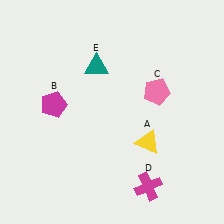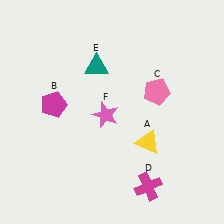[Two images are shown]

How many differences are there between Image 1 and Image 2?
There is 1 difference between the two images.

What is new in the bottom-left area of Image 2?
A pink star (F) was added in the bottom-left area of Image 2.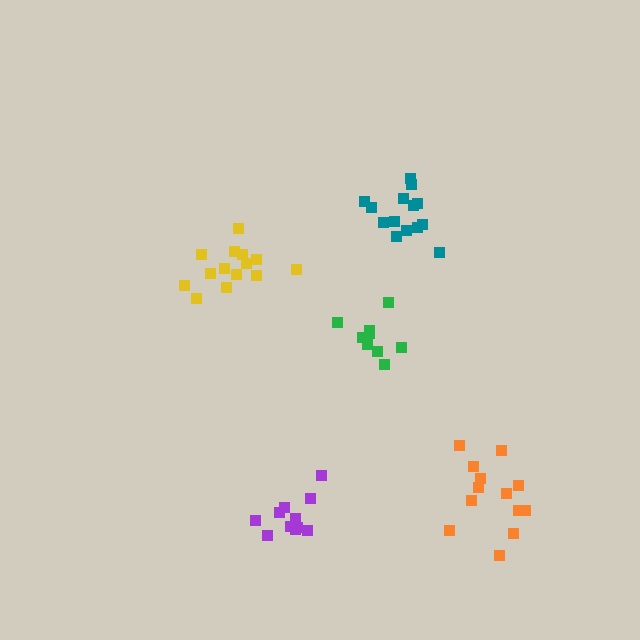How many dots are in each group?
Group 1: 14 dots, Group 2: 9 dots, Group 3: 14 dots, Group 4: 11 dots, Group 5: 13 dots (61 total).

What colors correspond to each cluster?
The clusters are colored: yellow, green, teal, purple, orange.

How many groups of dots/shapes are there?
There are 5 groups.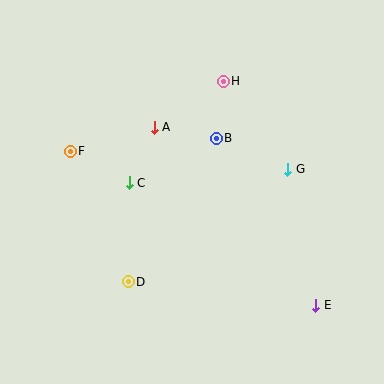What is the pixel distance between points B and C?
The distance between B and C is 98 pixels.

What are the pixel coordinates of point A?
Point A is at (154, 127).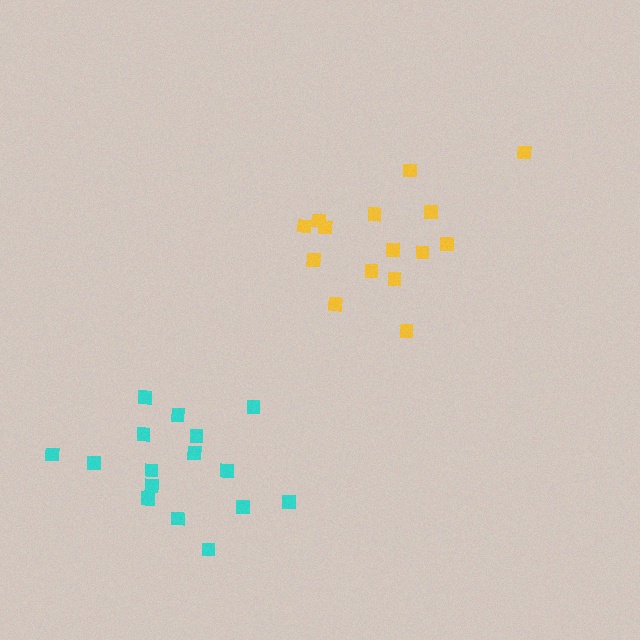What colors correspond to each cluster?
The clusters are colored: yellow, cyan.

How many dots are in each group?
Group 1: 15 dots, Group 2: 16 dots (31 total).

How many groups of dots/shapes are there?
There are 2 groups.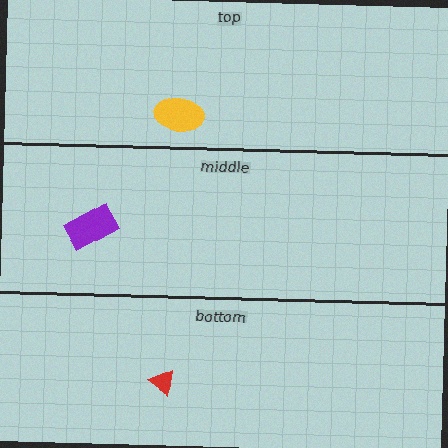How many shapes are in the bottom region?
1.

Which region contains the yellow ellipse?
The top region.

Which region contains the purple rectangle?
The middle region.